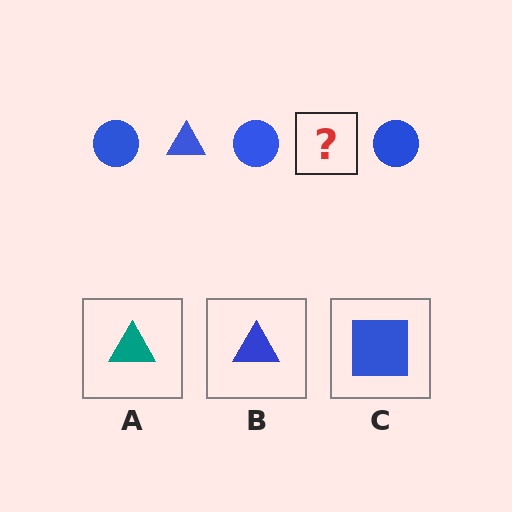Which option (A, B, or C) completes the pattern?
B.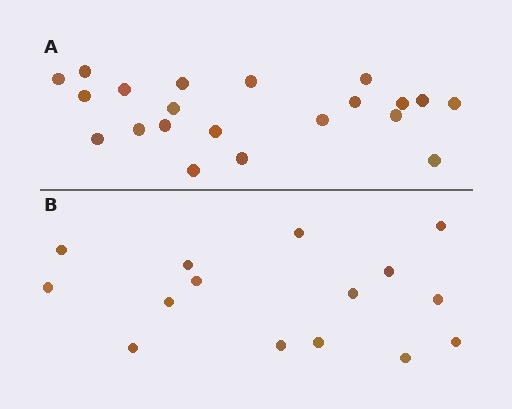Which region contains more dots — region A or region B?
Region A (the top region) has more dots.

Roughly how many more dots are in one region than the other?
Region A has about 6 more dots than region B.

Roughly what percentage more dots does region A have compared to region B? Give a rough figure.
About 40% more.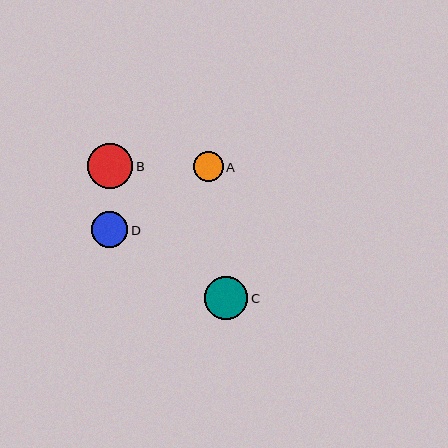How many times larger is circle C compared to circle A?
Circle C is approximately 1.4 times the size of circle A.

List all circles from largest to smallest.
From largest to smallest: B, C, D, A.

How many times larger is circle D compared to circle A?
Circle D is approximately 1.2 times the size of circle A.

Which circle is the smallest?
Circle A is the smallest with a size of approximately 30 pixels.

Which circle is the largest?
Circle B is the largest with a size of approximately 45 pixels.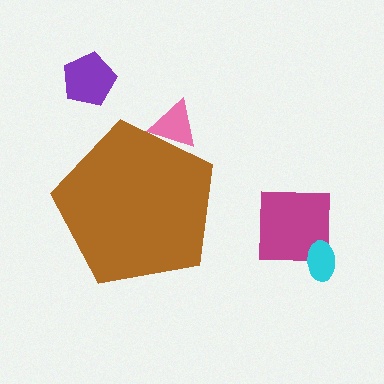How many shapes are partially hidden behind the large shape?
1 shape is partially hidden.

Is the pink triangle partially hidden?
Yes, the pink triangle is partially hidden behind the brown pentagon.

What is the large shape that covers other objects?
A brown pentagon.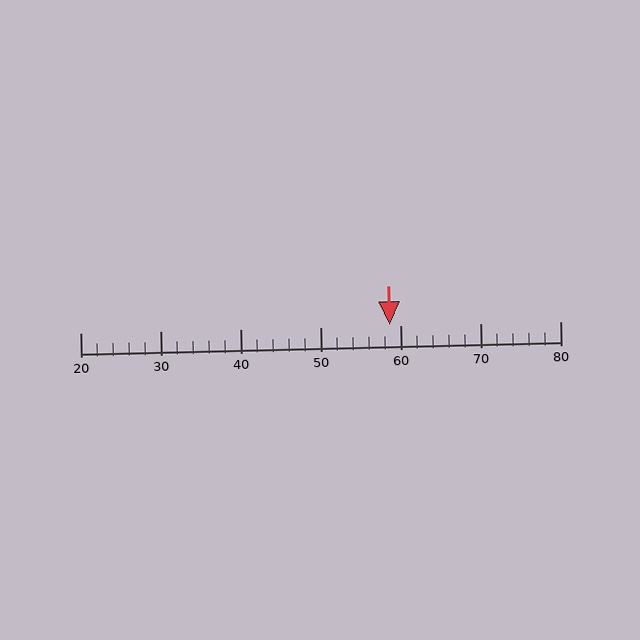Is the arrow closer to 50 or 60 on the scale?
The arrow is closer to 60.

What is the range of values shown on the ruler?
The ruler shows values from 20 to 80.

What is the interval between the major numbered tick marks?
The major tick marks are spaced 10 units apart.